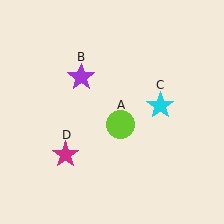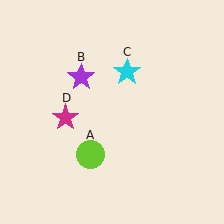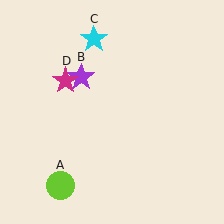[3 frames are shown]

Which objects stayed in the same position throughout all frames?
Purple star (object B) remained stationary.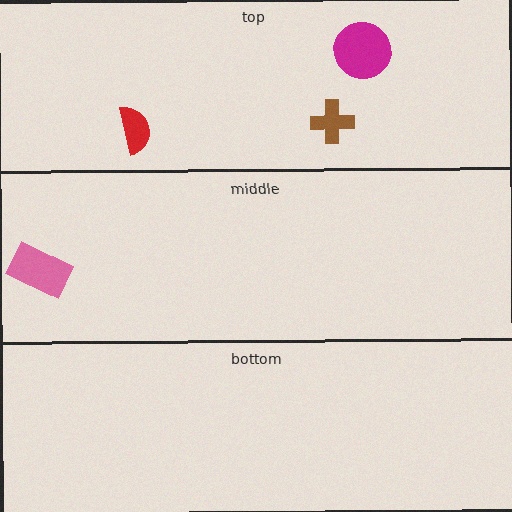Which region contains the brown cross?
The top region.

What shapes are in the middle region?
The pink rectangle.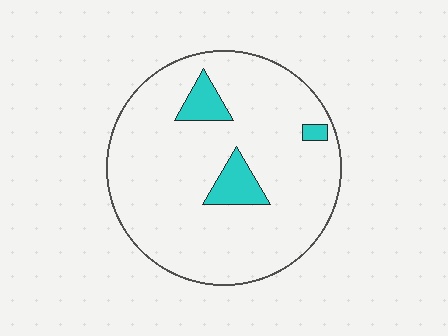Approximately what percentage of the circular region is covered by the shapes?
Approximately 10%.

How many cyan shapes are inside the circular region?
3.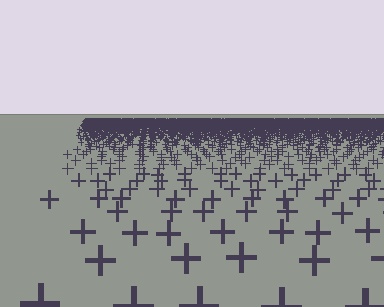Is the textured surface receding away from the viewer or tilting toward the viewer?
The surface is receding away from the viewer. Texture elements get smaller and denser toward the top.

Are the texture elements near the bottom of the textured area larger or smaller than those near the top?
Larger. Near the bottom, elements are closer to the viewer and appear at a bigger on-screen size.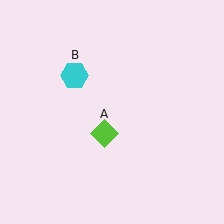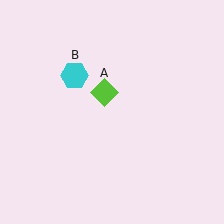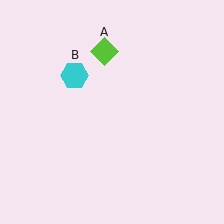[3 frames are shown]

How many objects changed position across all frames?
1 object changed position: lime diamond (object A).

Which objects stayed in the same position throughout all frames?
Cyan hexagon (object B) remained stationary.